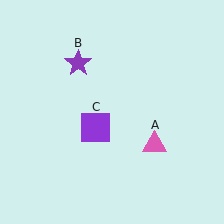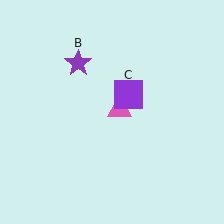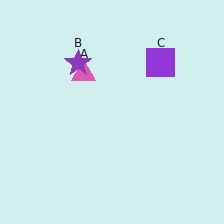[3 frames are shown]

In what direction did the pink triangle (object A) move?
The pink triangle (object A) moved up and to the left.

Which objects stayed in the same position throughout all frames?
Purple star (object B) remained stationary.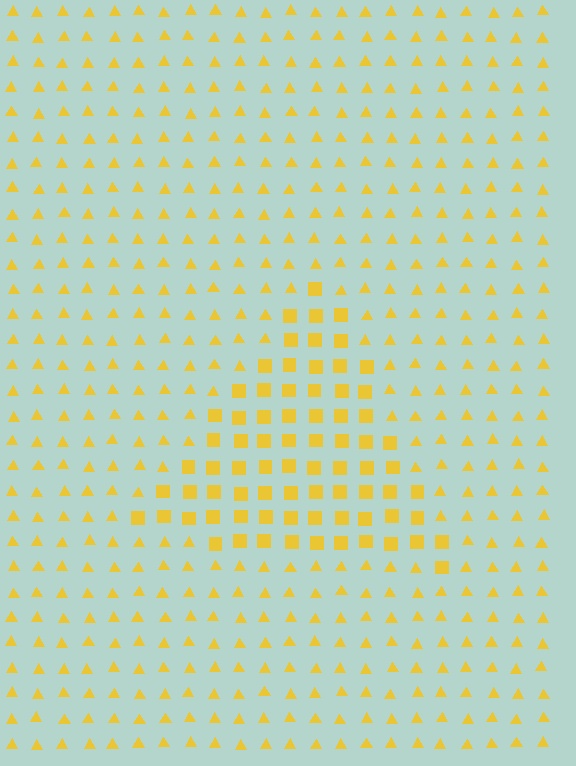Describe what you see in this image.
The image is filled with small yellow elements arranged in a uniform grid. A triangle-shaped region contains squares, while the surrounding area contains triangles. The boundary is defined purely by the change in element shape.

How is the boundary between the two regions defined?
The boundary is defined by a change in element shape: squares inside vs. triangles outside. All elements share the same color and spacing.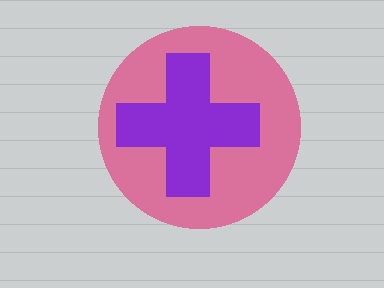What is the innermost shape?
The purple cross.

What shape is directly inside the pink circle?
The purple cross.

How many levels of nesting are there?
2.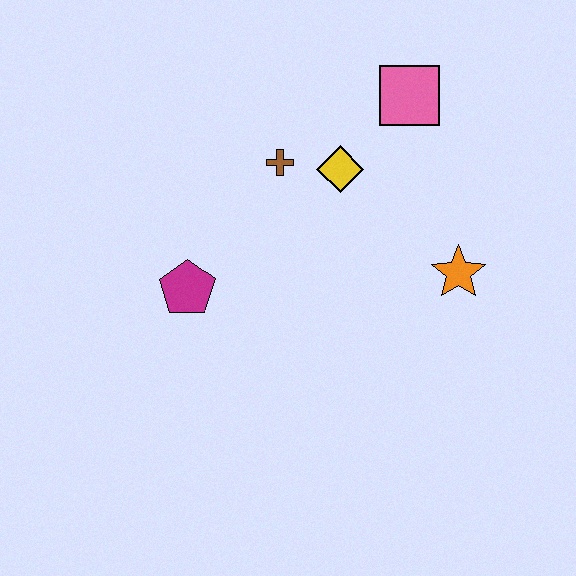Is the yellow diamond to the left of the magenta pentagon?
No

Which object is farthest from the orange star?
The magenta pentagon is farthest from the orange star.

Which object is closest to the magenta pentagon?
The brown cross is closest to the magenta pentagon.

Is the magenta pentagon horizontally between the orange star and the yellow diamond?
No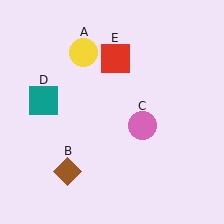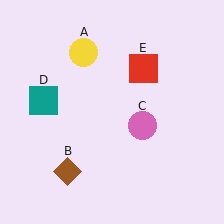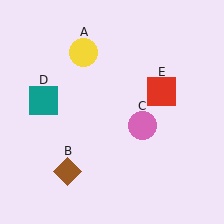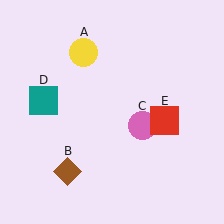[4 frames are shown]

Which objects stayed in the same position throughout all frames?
Yellow circle (object A) and brown diamond (object B) and pink circle (object C) and teal square (object D) remained stationary.